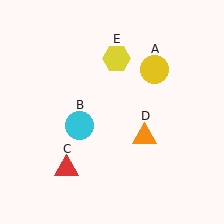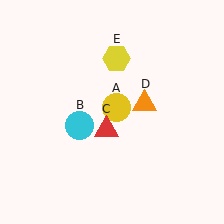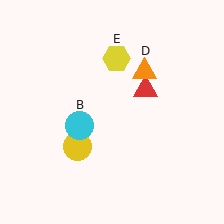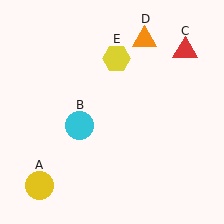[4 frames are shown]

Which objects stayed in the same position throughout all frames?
Cyan circle (object B) and yellow hexagon (object E) remained stationary.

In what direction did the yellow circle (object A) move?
The yellow circle (object A) moved down and to the left.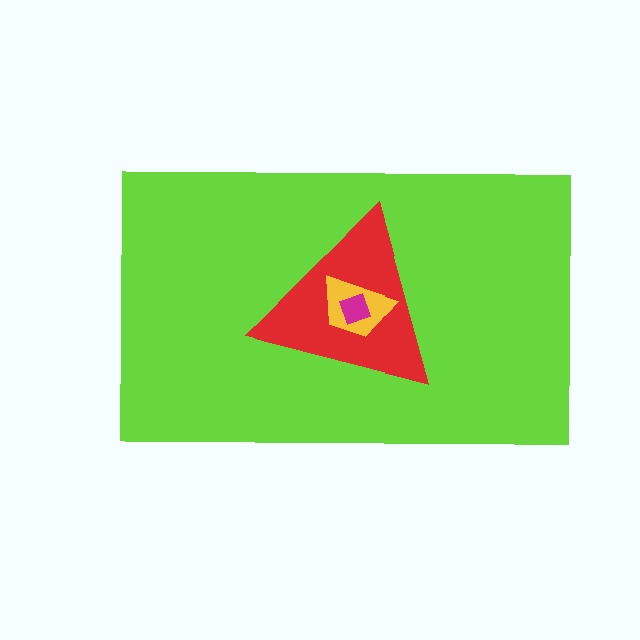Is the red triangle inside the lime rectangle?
Yes.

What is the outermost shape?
The lime rectangle.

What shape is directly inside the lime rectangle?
The red triangle.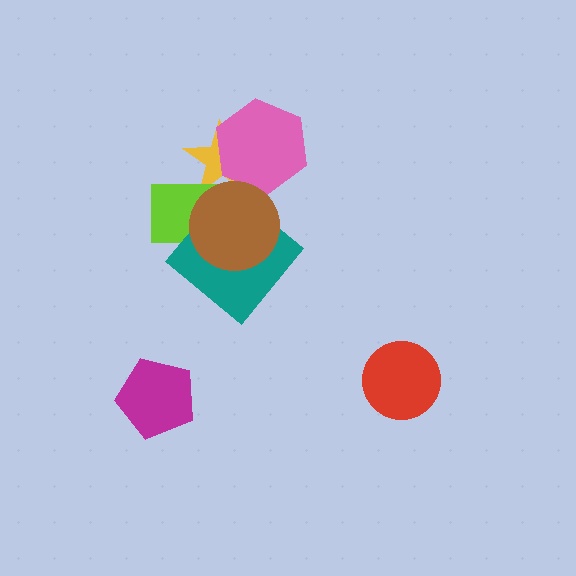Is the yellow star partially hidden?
Yes, it is partially covered by another shape.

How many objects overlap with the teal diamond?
2 objects overlap with the teal diamond.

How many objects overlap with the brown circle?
4 objects overlap with the brown circle.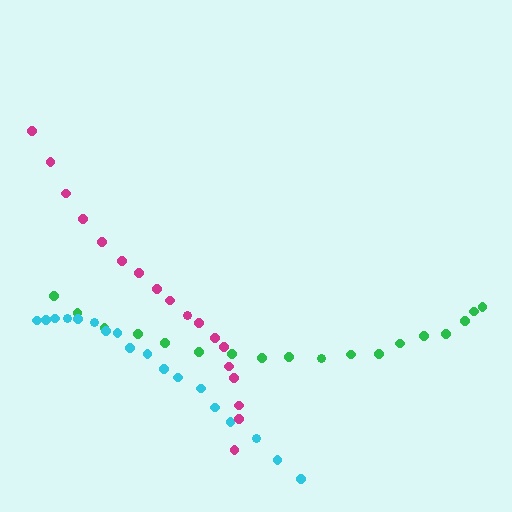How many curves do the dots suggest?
There are 3 distinct paths.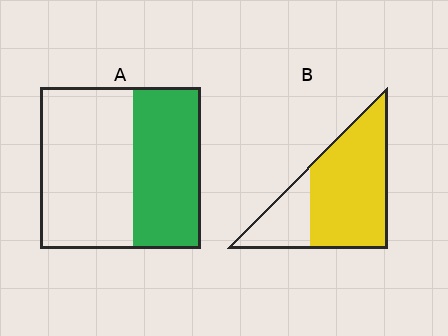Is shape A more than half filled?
No.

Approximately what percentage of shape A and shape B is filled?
A is approximately 40% and B is approximately 75%.